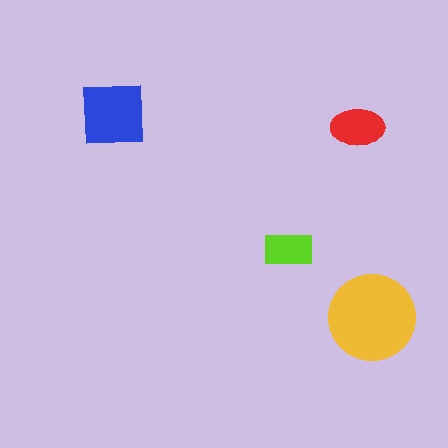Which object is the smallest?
The lime rectangle.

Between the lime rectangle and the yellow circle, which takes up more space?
The yellow circle.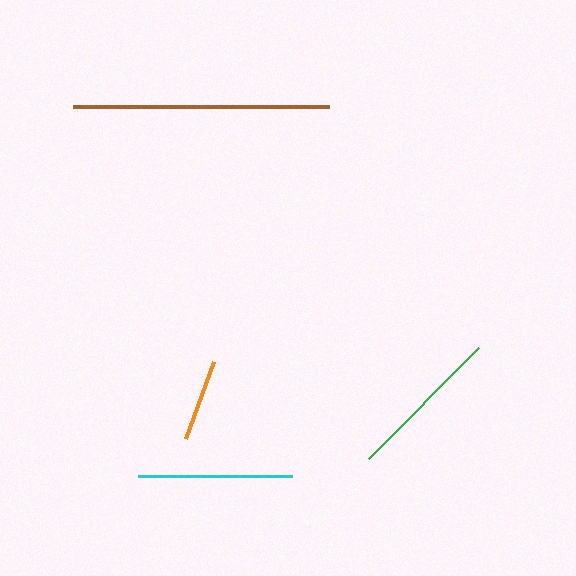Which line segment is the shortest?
The orange line is the shortest at approximately 82 pixels.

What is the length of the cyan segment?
The cyan segment is approximately 154 pixels long.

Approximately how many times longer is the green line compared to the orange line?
The green line is approximately 1.9 times the length of the orange line.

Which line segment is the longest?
The brown line is the longest at approximately 256 pixels.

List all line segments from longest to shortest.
From longest to shortest: brown, green, cyan, orange.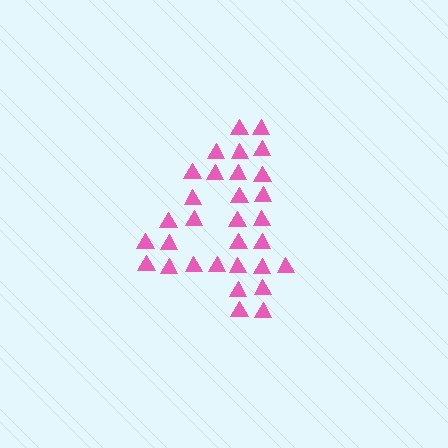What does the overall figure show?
The overall figure shows the digit 4.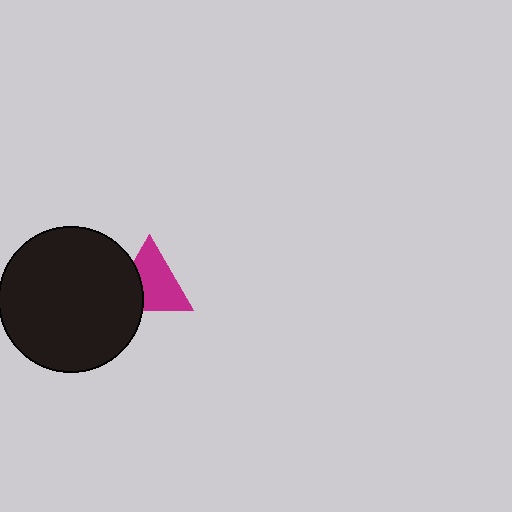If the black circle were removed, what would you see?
You would see the complete magenta triangle.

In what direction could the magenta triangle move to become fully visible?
The magenta triangle could move right. That would shift it out from behind the black circle entirely.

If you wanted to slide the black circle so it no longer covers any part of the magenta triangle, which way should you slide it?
Slide it left — that is the most direct way to separate the two shapes.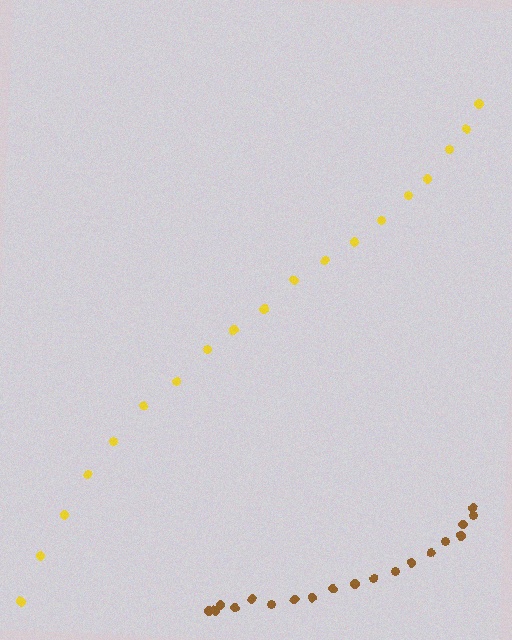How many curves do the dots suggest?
There are 2 distinct paths.